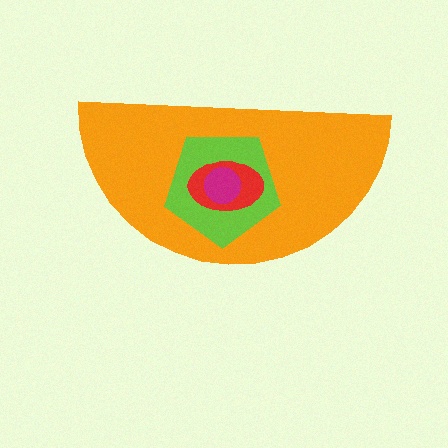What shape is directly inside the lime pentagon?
The red ellipse.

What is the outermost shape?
The orange semicircle.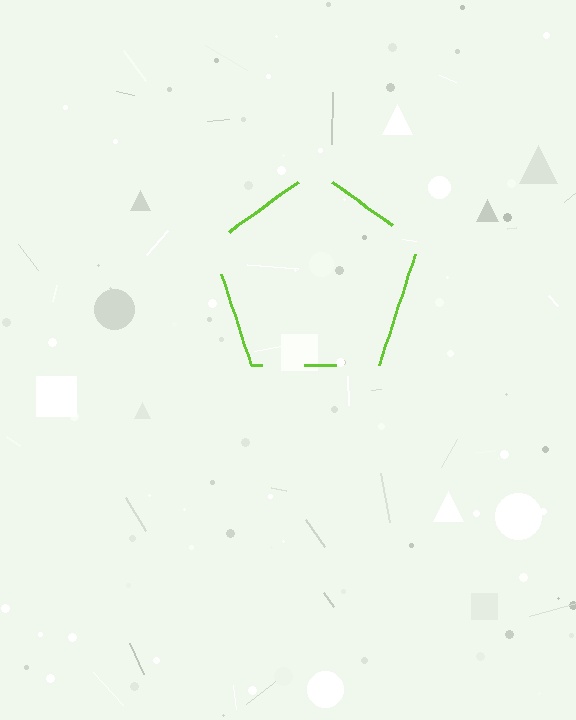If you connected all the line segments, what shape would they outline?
They would outline a pentagon.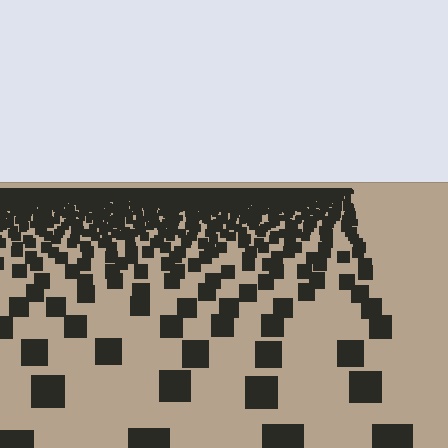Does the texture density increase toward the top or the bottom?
Density increases toward the top.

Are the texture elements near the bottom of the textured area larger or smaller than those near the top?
Larger. Near the bottom, elements are closer to the viewer and appear at a bigger on-screen size.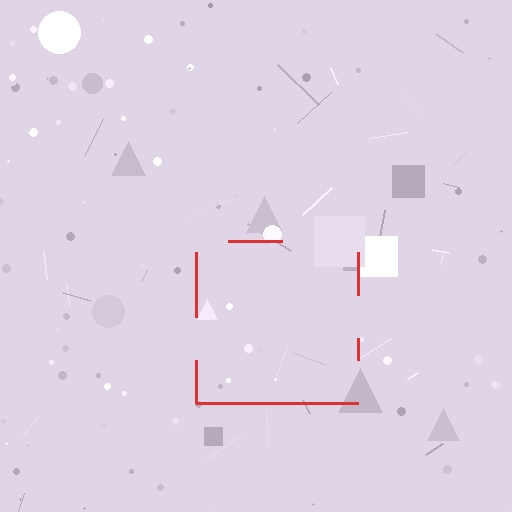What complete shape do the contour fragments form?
The contour fragments form a square.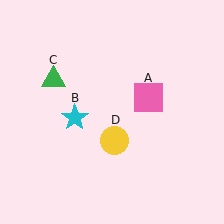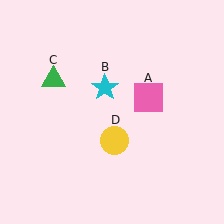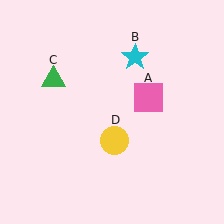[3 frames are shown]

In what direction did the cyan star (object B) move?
The cyan star (object B) moved up and to the right.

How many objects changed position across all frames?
1 object changed position: cyan star (object B).